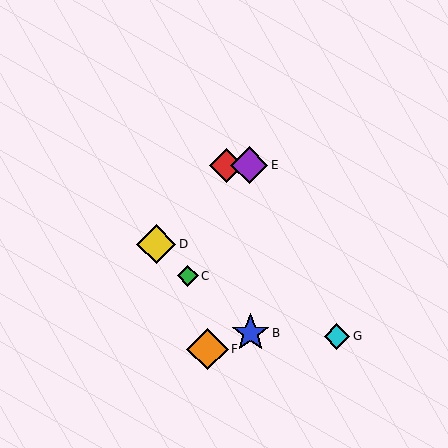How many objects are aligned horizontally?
2 objects (A, E) are aligned horizontally.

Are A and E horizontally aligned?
Yes, both are at y≈165.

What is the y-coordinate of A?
Object A is at y≈165.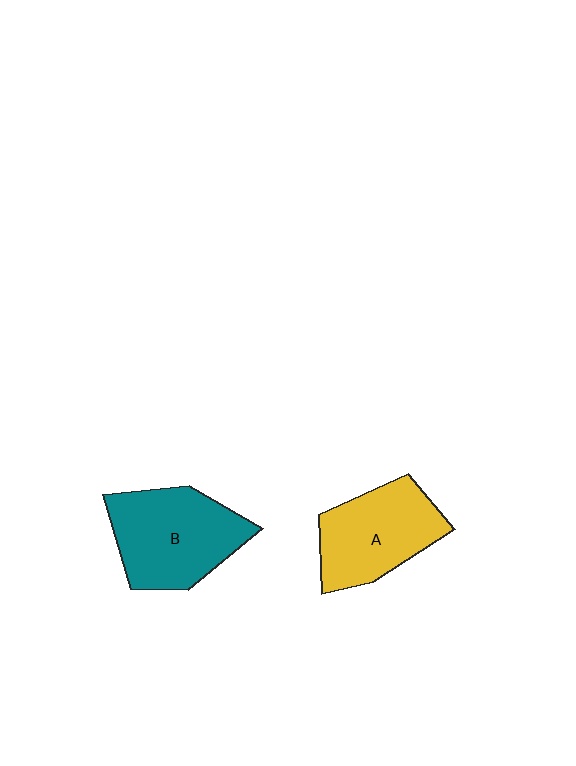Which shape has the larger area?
Shape B (teal).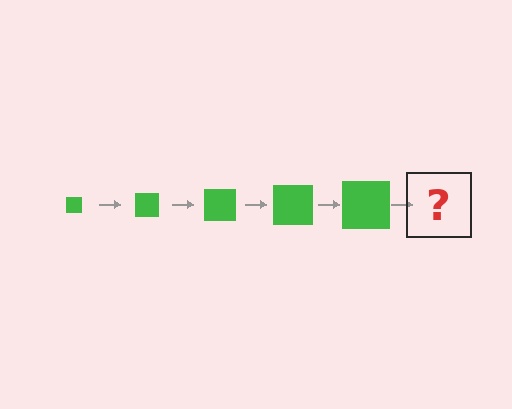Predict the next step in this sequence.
The next step is a green square, larger than the previous one.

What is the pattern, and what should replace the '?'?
The pattern is that the square gets progressively larger each step. The '?' should be a green square, larger than the previous one.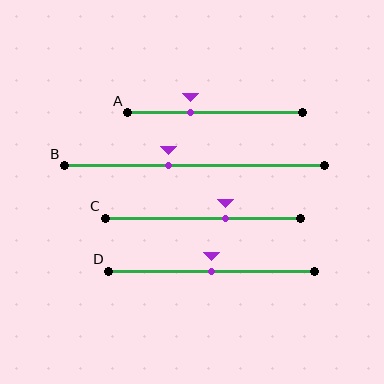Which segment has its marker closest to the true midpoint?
Segment D has its marker closest to the true midpoint.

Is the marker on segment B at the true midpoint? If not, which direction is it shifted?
No, the marker on segment B is shifted to the left by about 10% of the segment length.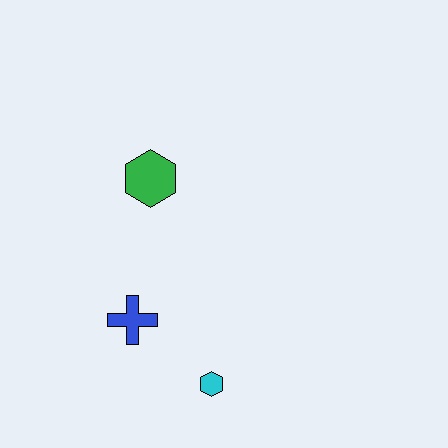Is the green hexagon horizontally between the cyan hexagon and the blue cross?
Yes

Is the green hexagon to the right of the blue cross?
Yes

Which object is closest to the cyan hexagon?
The blue cross is closest to the cyan hexagon.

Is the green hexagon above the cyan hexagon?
Yes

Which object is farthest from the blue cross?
The green hexagon is farthest from the blue cross.